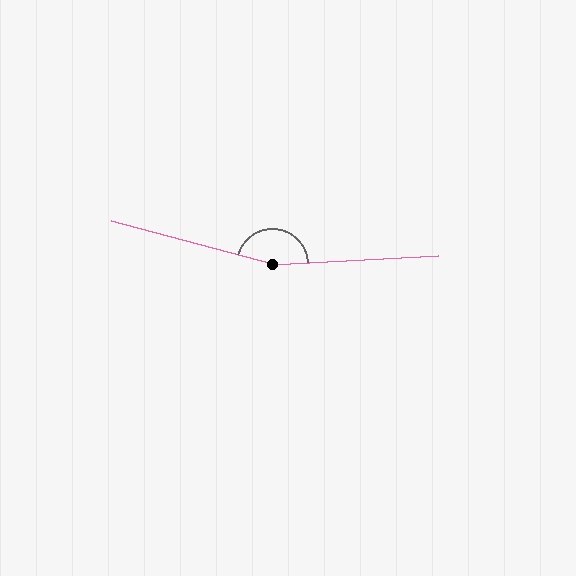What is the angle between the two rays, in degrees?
Approximately 162 degrees.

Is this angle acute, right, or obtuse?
It is obtuse.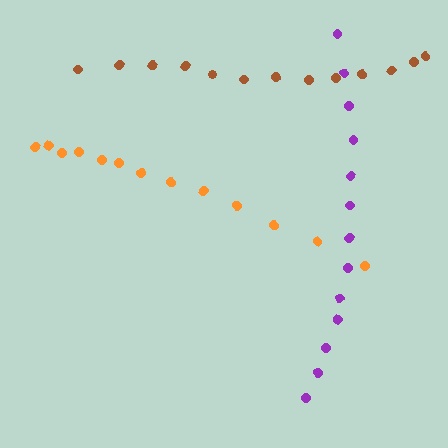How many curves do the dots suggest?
There are 3 distinct paths.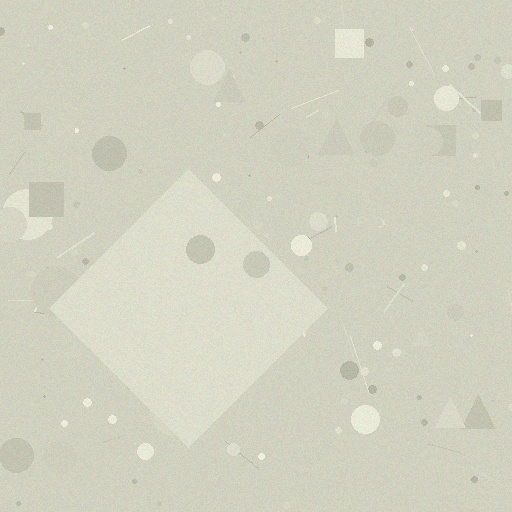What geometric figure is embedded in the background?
A diamond is embedded in the background.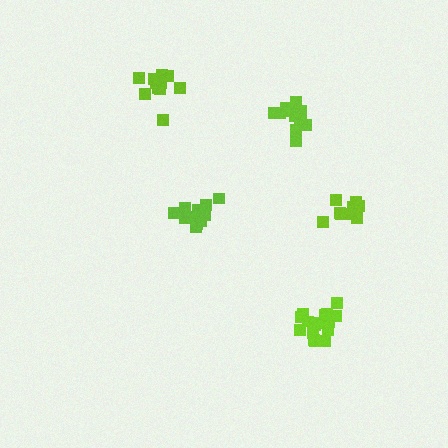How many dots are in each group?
Group 1: 11 dots, Group 2: 16 dots, Group 3: 11 dots, Group 4: 16 dots, Group 5: 13 dots (67 total).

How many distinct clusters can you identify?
There are 5 distinct clusters.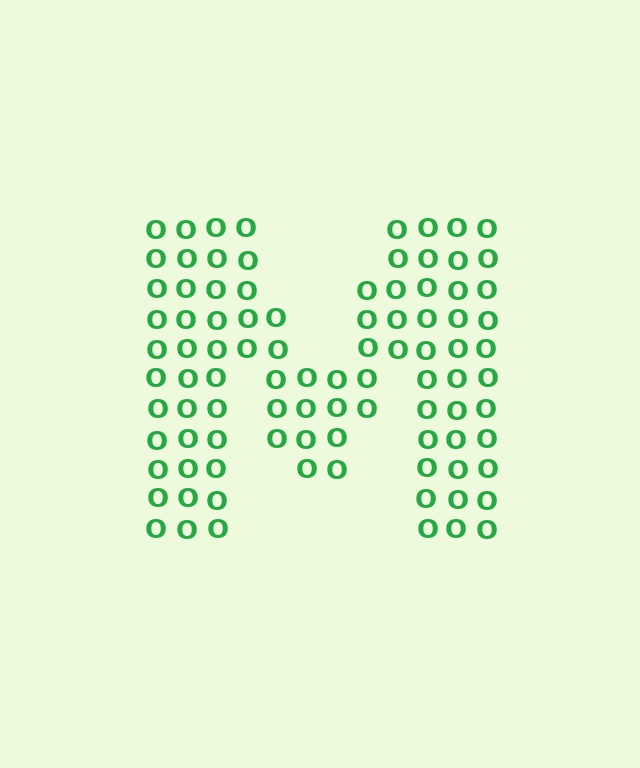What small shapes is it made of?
It is made of small letter O's.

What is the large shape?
The large shape is the letter M.